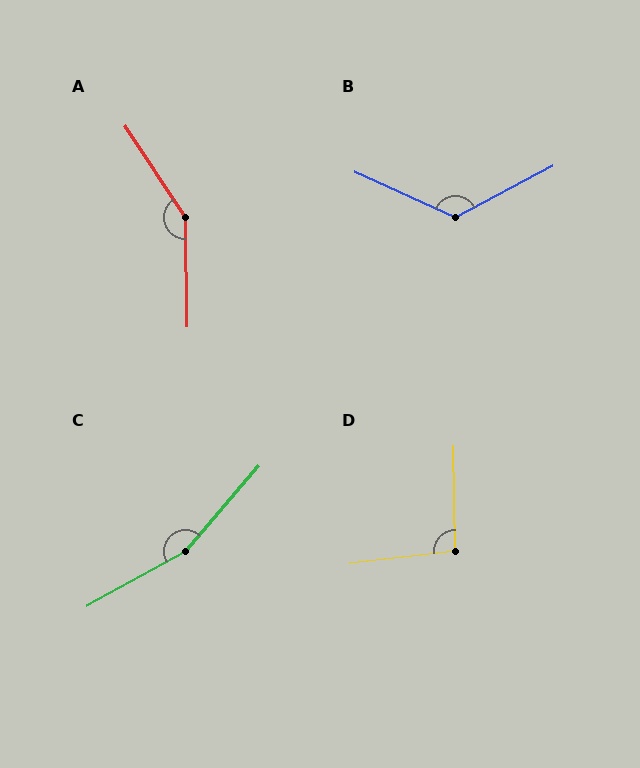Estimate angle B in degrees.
Approximately 128 degrees.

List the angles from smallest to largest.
D (96°), B (128°), A (147°), C (160°).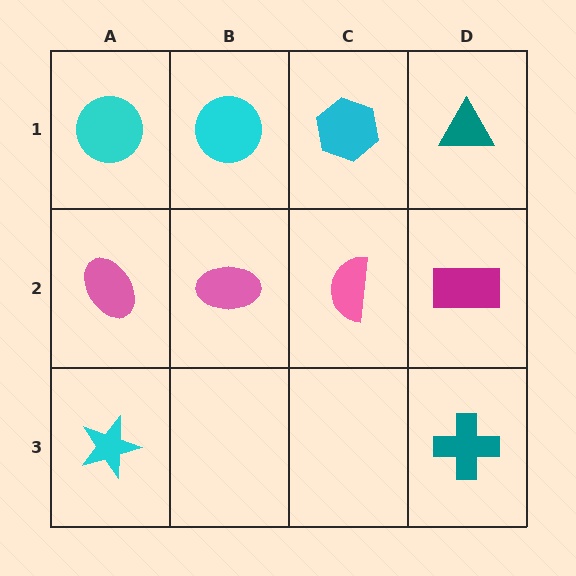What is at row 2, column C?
A pink semicircle.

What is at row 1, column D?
A teal triangle.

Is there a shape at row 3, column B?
No, that cell is empty.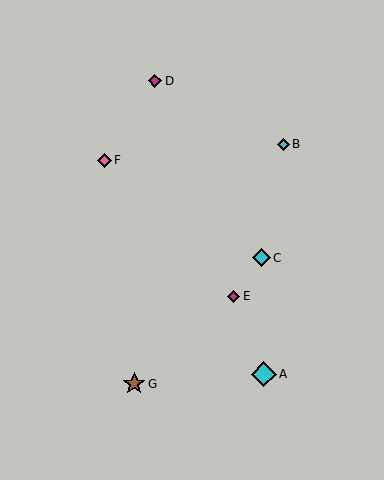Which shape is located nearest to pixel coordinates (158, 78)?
The magenta diamond (labeled D) at (155, 81) is nearest to that location.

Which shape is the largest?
The cyan diamond (labeled A) is the largest.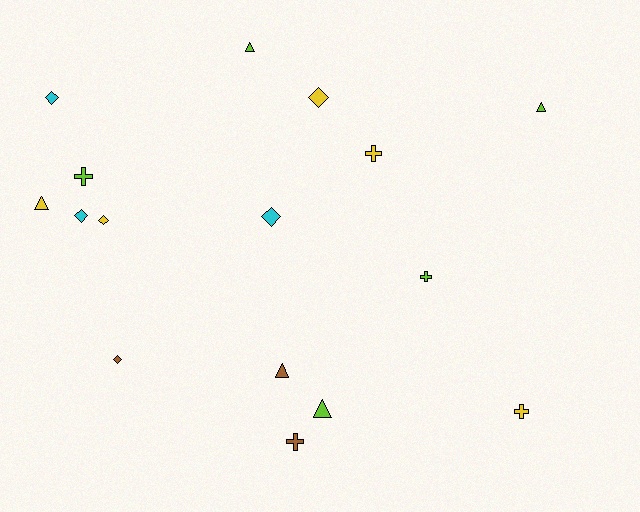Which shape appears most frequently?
Diamond, with 6 objects.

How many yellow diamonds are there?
There are 2 yellow diamonds.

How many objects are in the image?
There are 16 objects.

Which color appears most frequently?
Lime, with 5 objects.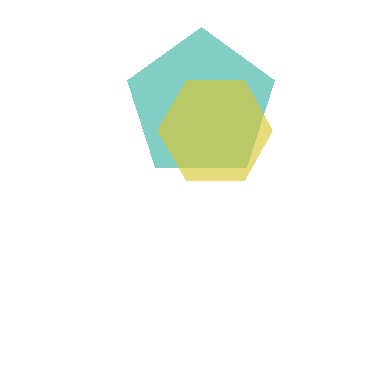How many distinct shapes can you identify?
There are 2 distinct shapes: a teal pentagon, a yellow hexagon.